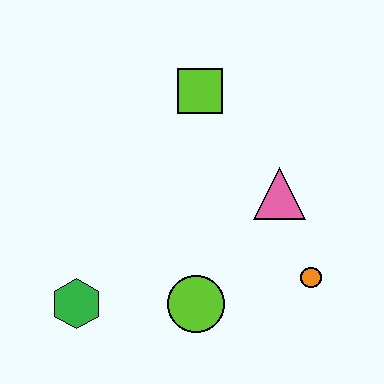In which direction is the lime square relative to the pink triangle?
The lime square is above the pink triangle.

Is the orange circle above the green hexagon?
Yes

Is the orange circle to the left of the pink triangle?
No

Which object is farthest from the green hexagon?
The lime square is farthest from the green hexagon.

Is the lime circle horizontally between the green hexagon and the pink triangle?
Yes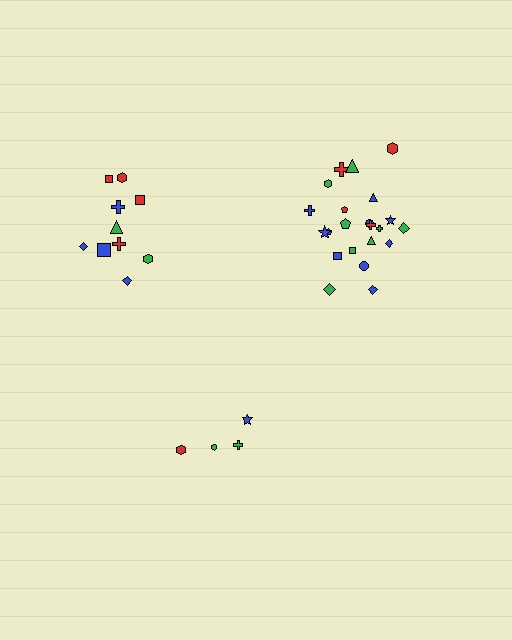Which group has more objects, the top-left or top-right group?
The top-right group.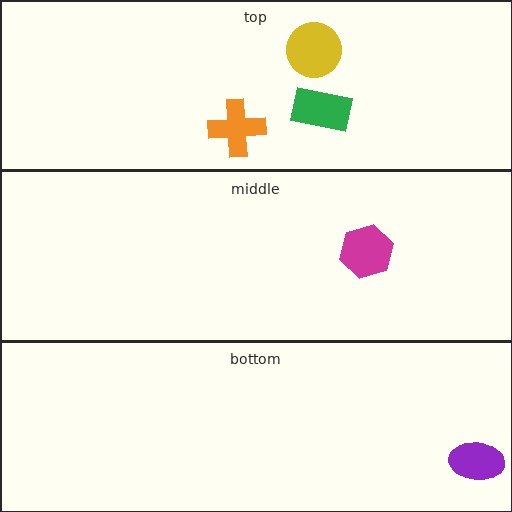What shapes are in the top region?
The yellow circle, the green rectangle, the orange cross.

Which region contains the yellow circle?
The top region.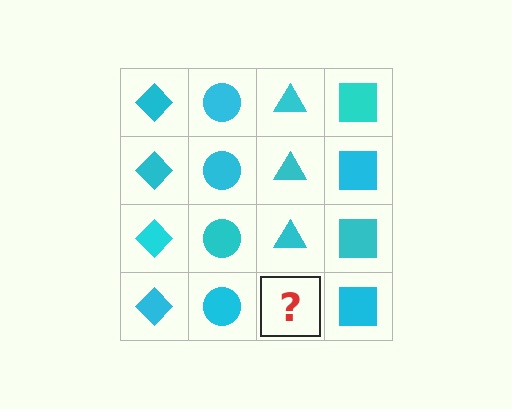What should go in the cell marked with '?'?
The missing cell should contain a cyan triangle.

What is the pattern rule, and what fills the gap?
The rule is that each column has a consistent shape. The gap should be filled with a cyan triangle.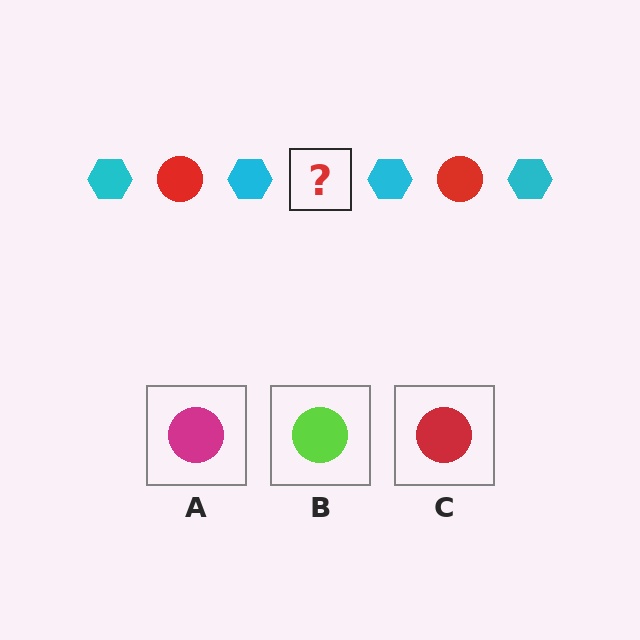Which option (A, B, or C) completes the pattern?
C.